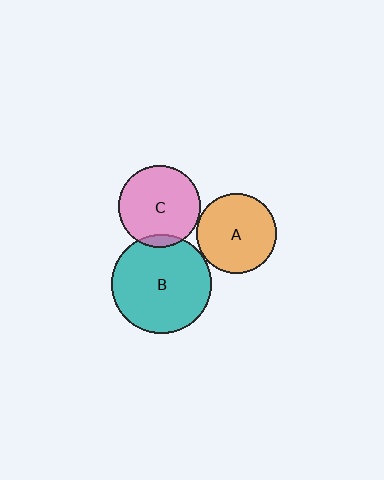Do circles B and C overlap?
Yes.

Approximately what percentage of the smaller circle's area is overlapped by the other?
Approximately 10%.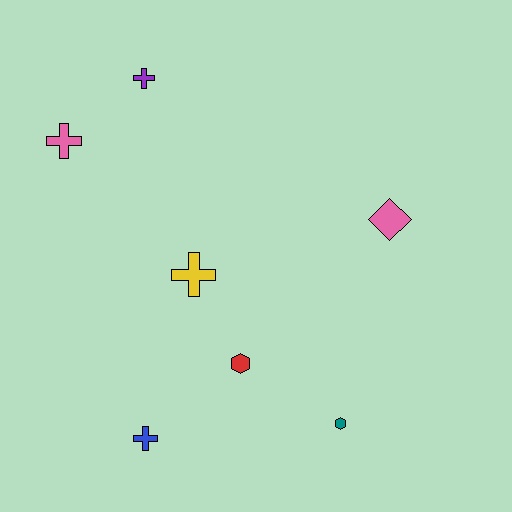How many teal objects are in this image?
There is 1 teal object.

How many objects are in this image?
There are 7 objects.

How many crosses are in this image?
There are 4 crosses.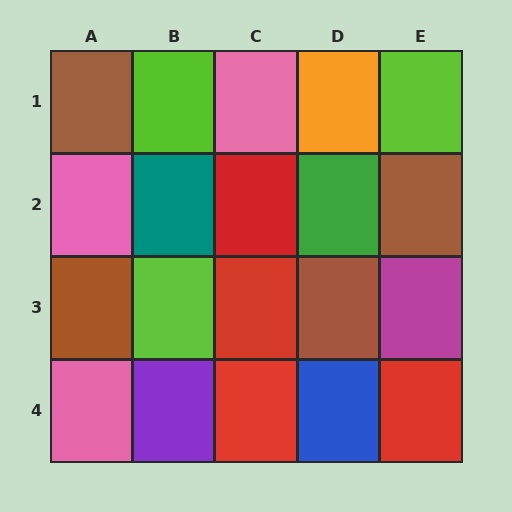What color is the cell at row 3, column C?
Red.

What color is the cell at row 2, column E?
Brown.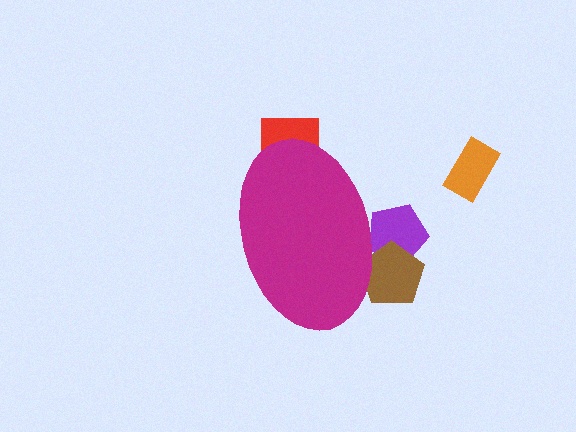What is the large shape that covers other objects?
A magenta ellipse.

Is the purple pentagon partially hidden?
Yes, the purple pentagon is partially hidden behind the magenta ellipse.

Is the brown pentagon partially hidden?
Yes, the brown pentagon is partially hidden behind the magenta ellipse.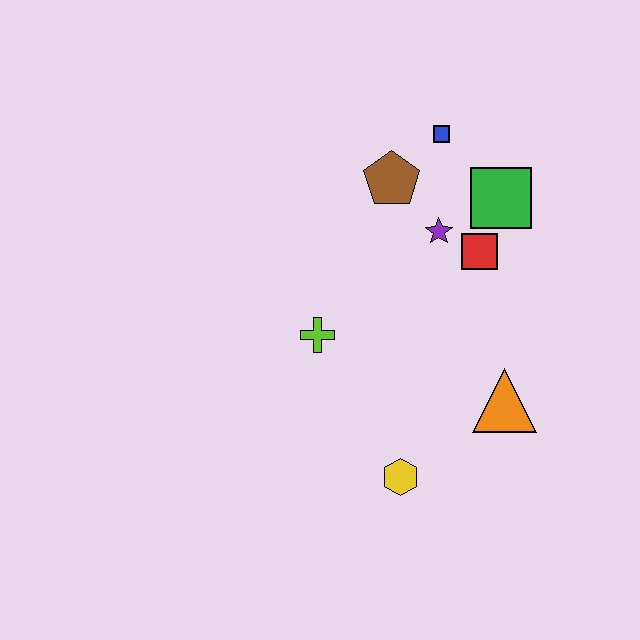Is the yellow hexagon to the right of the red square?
No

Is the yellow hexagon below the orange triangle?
Yes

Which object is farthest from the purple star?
The yellow hexagon is farthest from the purple star.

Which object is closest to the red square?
The purple star is closest to the red square.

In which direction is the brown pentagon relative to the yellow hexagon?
The brown pentagon is above the yellow hexagon.